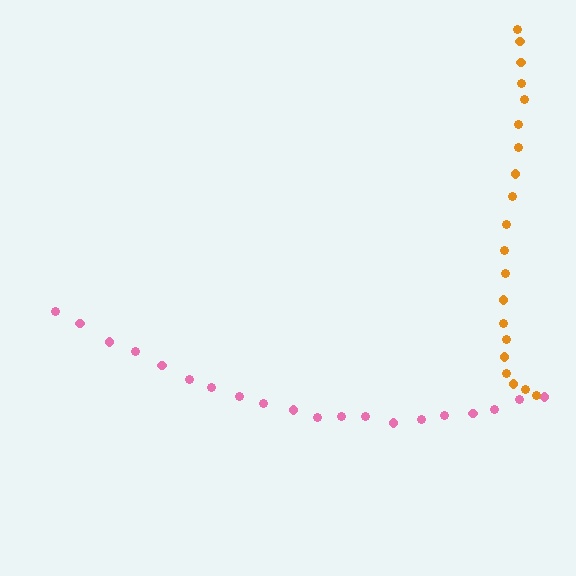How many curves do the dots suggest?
There are 2 distinct paths.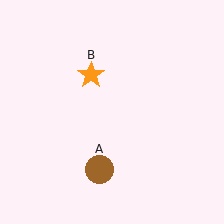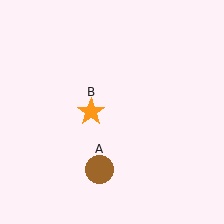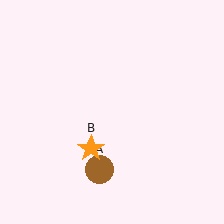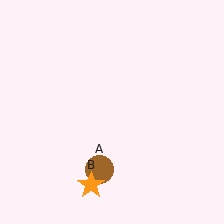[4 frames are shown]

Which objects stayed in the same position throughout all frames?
Brown circle (object A) remained stationary.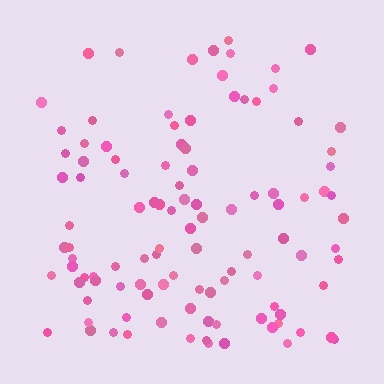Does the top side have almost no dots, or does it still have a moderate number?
Still a moderate number, just noticeably fewer than the bottom.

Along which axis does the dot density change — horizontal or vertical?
Vertical.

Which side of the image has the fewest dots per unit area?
The top.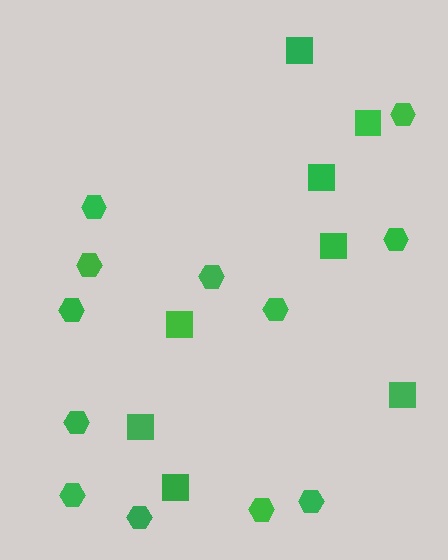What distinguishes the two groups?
There are 2 groups: one group of squares (8) and one group of hexagons (12).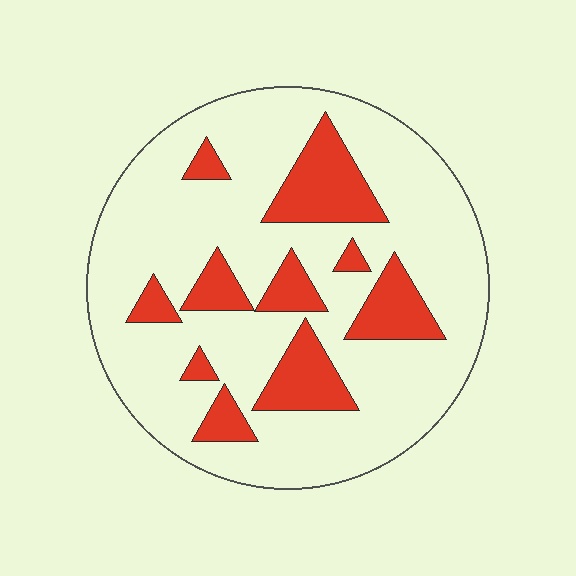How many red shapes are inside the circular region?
10.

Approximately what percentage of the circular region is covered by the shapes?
Approximately 20%.